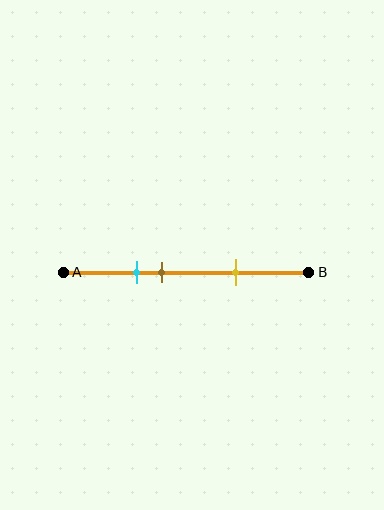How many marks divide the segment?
There are 3 marks dividing the segment.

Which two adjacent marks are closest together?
The cyan and brown marks are the closest adjacent pair.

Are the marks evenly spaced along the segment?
No, the marks are not evenly spaced.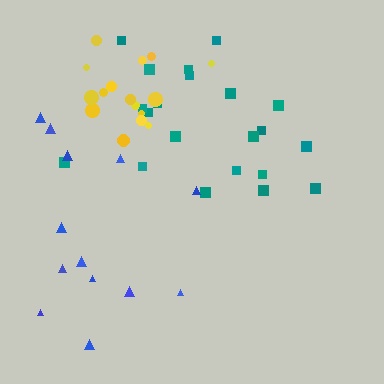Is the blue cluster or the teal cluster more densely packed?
Teal.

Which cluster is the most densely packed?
Yellow.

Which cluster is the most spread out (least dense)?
Blue.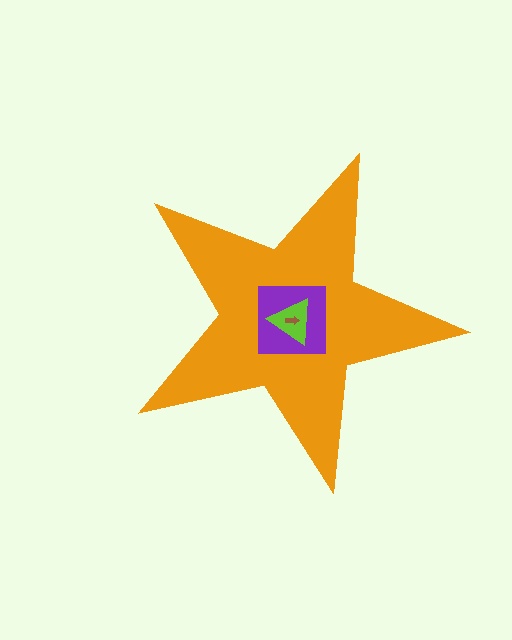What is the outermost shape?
The orange star.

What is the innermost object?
The brown arrow.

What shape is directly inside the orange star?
The purple square.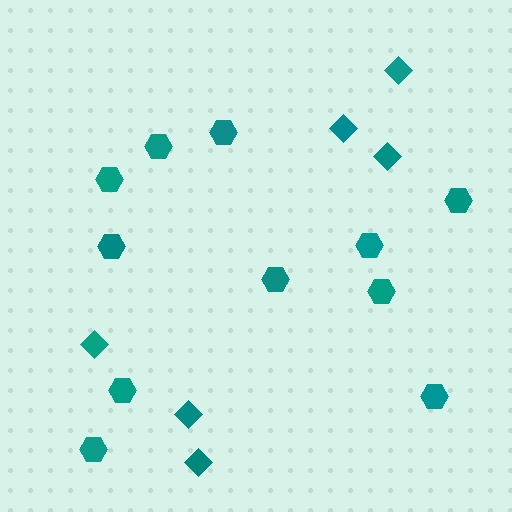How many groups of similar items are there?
There are 2 groups: one group of hexagons (11) and one group of diamonds (6).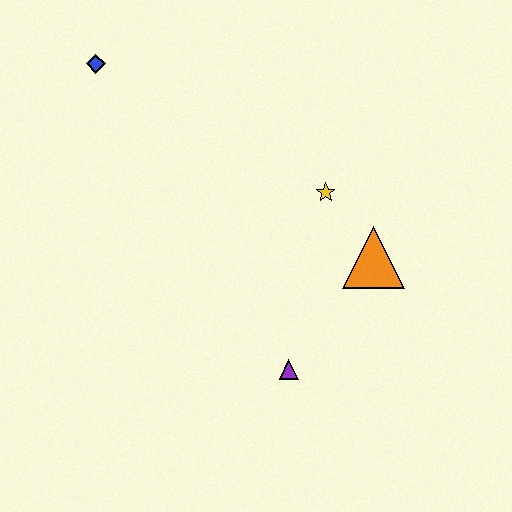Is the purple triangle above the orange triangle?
No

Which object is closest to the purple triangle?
The orange triangle is closest to the purple triangle.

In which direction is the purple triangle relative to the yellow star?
The purple triangle is below the yellow star.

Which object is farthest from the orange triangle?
The blue diamond is farthest from the orange triangle.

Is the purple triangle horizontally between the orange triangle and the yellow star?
No